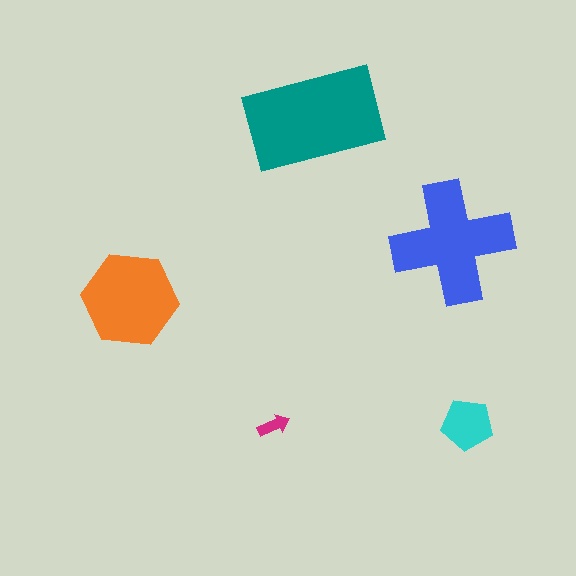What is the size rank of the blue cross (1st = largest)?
2nd.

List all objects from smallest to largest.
The magenta arrow, the cyan pentagon, the orange hexagon, the blue cross, the teal rectangle.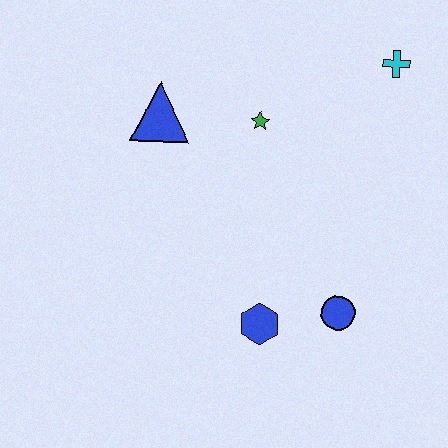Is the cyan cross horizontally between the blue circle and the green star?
No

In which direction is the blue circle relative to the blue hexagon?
The blue circle is to the right of the blue hexagon.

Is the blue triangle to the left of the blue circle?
Yes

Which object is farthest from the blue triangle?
The blue circle is farthest from the blue triangle.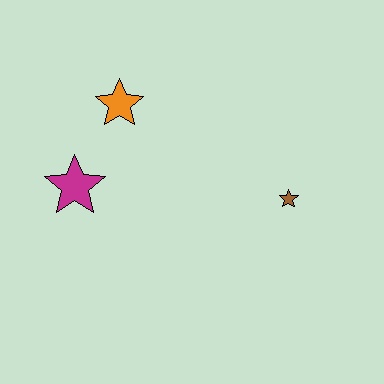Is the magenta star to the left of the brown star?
Yes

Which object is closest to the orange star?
The magenta star is closest to the orange star.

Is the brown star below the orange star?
Yes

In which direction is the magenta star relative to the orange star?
The magenta star is below the orange star.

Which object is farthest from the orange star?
The brown star is farthest from the orange star.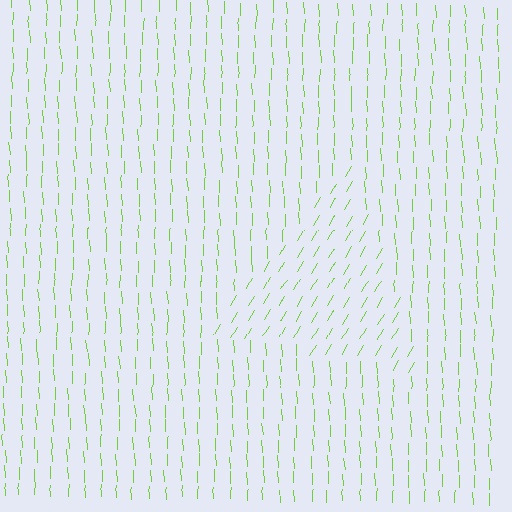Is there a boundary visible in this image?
Yes, there is a texture boundary formed by a change in line orientation.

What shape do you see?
I see a triangle.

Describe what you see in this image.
The image is filled with small lime line segments. A triangle region in the image has lines oriented differently from the surrounding lines, creating a visible texture boundary.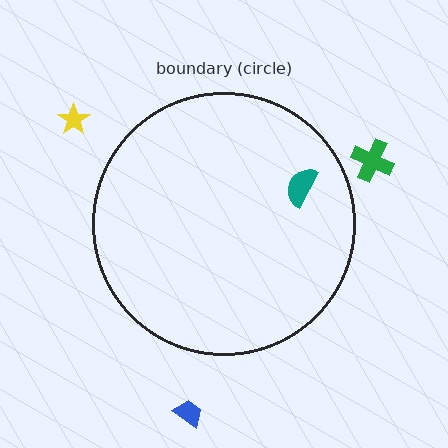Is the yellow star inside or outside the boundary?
Outside.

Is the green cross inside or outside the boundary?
Outside.